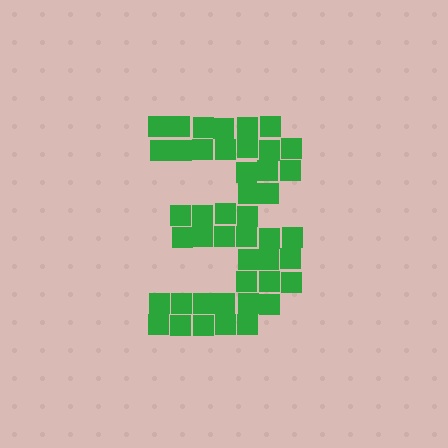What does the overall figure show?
The overall figure shows the digit 3.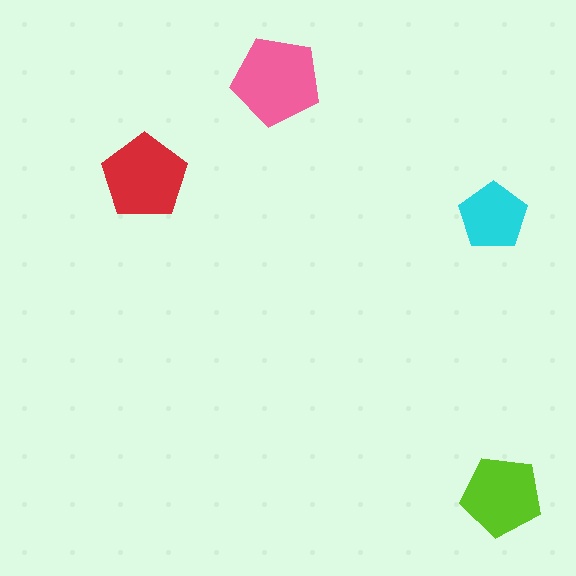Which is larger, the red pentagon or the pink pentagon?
The pink one.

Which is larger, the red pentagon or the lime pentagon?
The red one.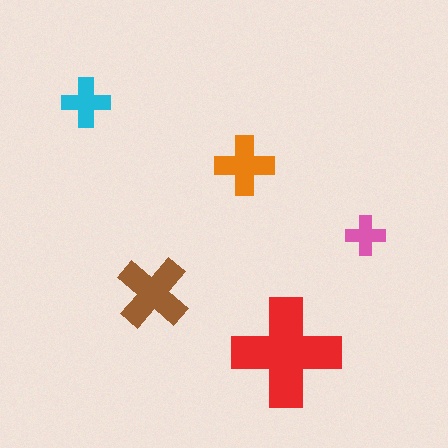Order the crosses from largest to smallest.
the red one, the brown one, the orange one, the cyan one, the pink one.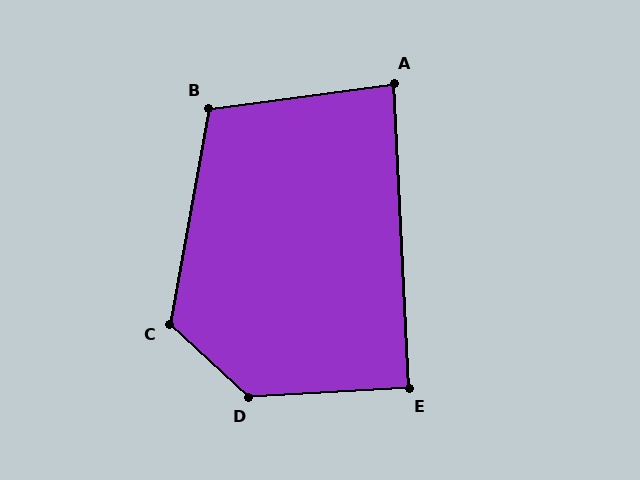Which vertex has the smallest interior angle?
A, at approximately 85 degrees.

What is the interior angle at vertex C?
Approximately 122 degrees (obtuse).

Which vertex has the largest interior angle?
D, at approximately 134 degrees.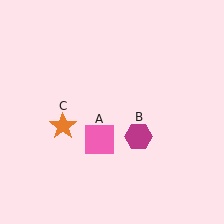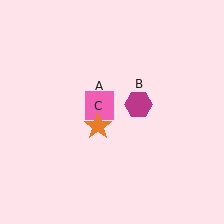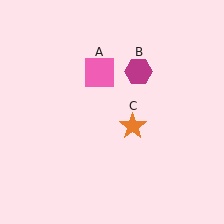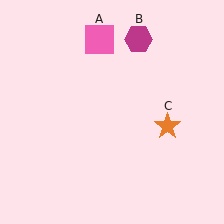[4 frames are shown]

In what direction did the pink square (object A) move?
The pink square (object A) moved up.